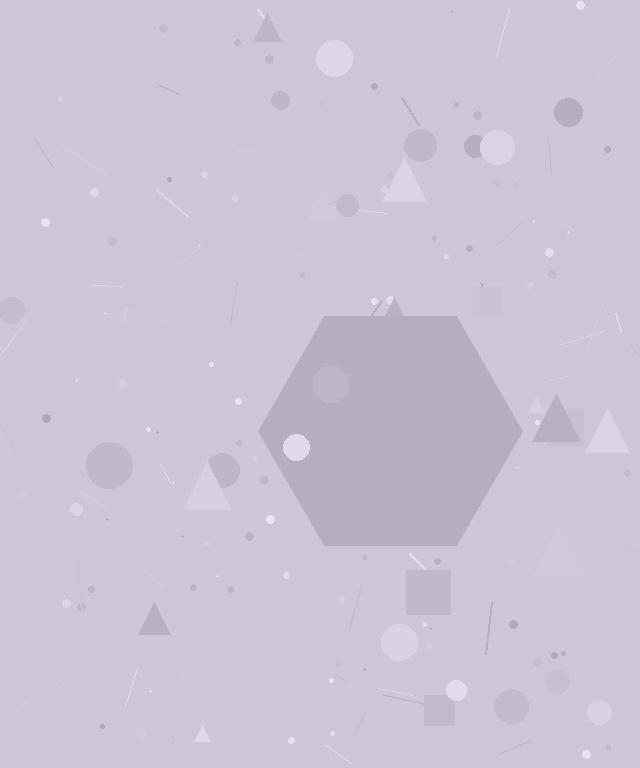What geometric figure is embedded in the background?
A hexagon is embedded in the background.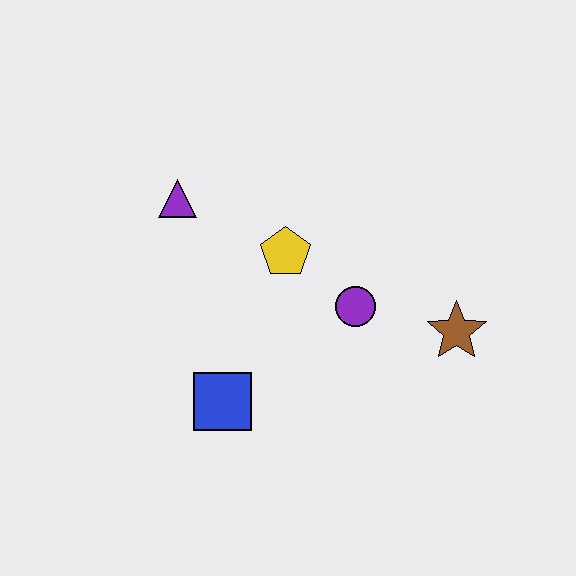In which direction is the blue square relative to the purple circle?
The blue square is to the left of the purple circle.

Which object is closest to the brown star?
The purple circle is closest to the brown star.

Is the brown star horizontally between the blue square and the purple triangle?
No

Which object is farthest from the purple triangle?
The brown star is farthest from the purple triangle.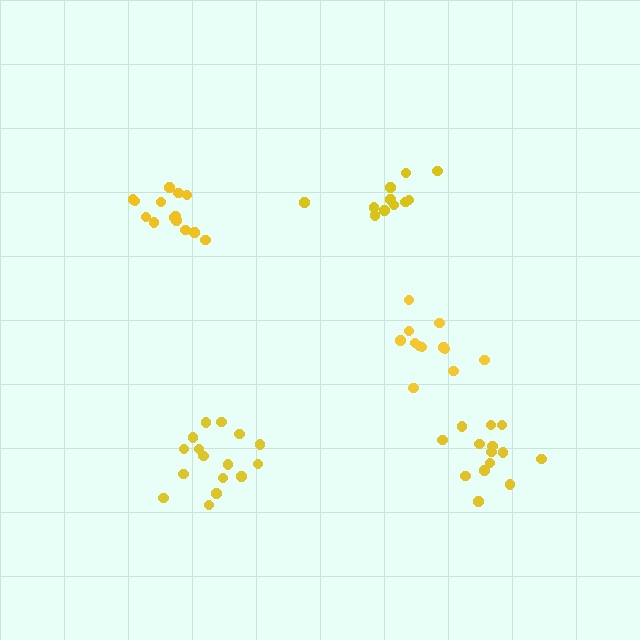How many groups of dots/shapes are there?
There are 5 groups.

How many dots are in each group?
Group 1: 12 dots, Group 2: 11 dots, Group 3: 15 dots, Group 4: 14 dots, Group 5: 16 dots (68 total).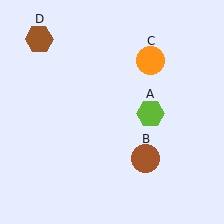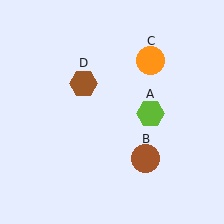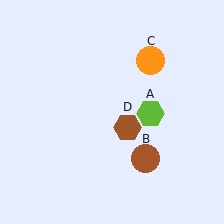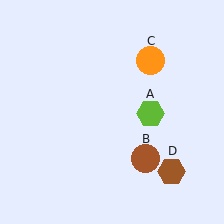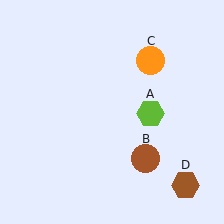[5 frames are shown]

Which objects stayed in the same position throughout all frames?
Lime hexagon (object A) and brown circle (object B) and orange circle (object C) remained stationary.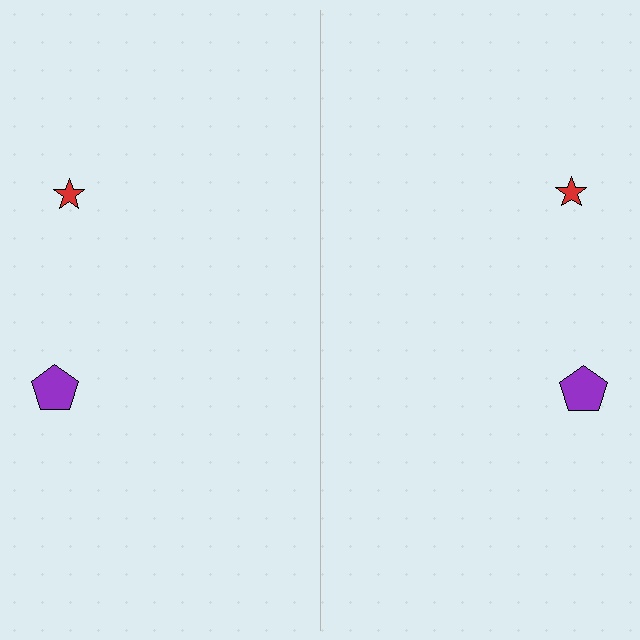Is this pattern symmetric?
Yes, this pattern has bilateral (reflection) symmetry.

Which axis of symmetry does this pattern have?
The pattern has a vertical axis of symmetry running through the center of the image.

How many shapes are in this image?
There are 4 shapes in this image.